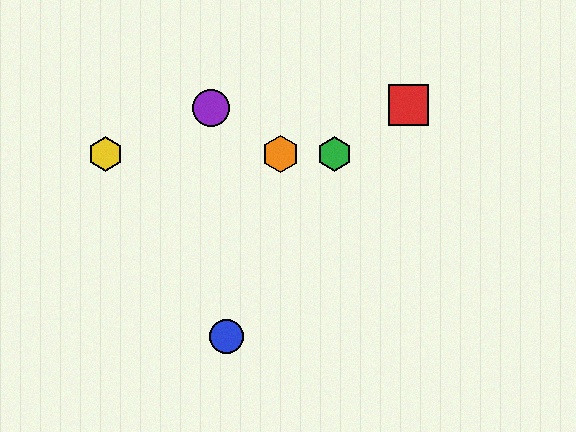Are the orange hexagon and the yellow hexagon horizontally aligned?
Yes, both are at y≈154.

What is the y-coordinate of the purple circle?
The purple circle is at y≈108.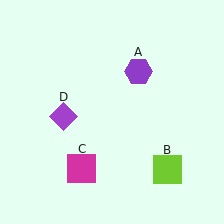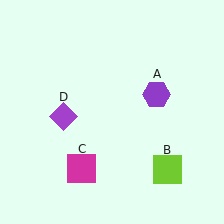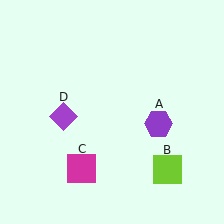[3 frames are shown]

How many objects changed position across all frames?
1 object changed position: purple hexagon (object A).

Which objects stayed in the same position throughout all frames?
Lime square (object B) and magenta square (object C) and purple diamond (object D) remained stationary.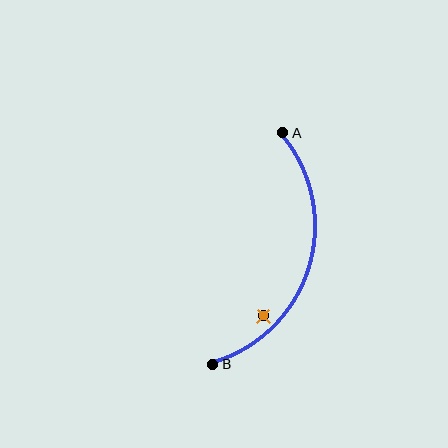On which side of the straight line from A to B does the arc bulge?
The arc bulges to the right of the straight line connecting A and B.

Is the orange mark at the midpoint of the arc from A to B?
No — the orange mark does not lie on the arc at all. It sits slightly inside the curve.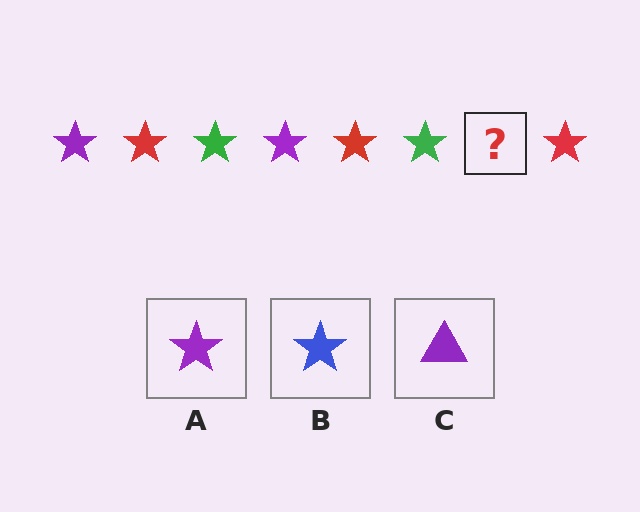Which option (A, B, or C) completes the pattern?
A.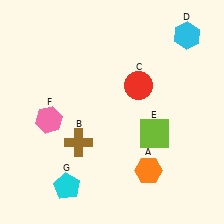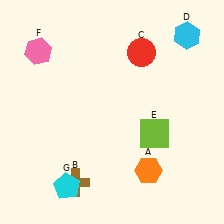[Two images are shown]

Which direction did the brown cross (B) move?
The brown cross (B) moved down.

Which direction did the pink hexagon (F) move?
The pink hexagon (F) moved up.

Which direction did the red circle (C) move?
The red circle (C) moved up.